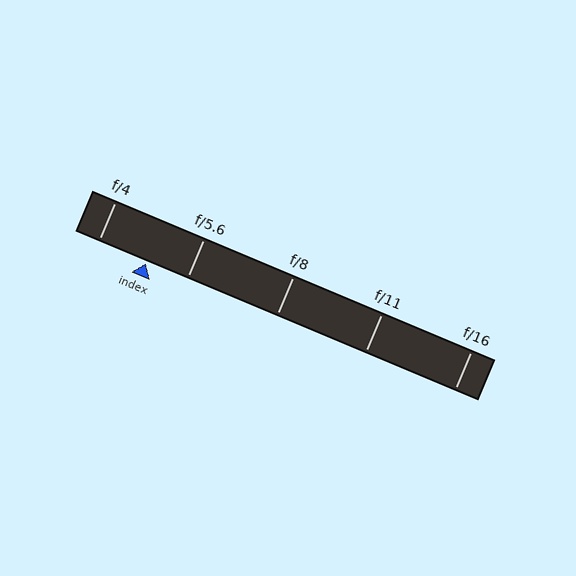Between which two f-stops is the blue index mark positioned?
The index mark is between f/4 and f/5.6.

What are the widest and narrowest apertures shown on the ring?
The widest aperture shown is f/4 and the narrowest is f/16.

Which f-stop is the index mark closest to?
The index mark is closest to f/5.6.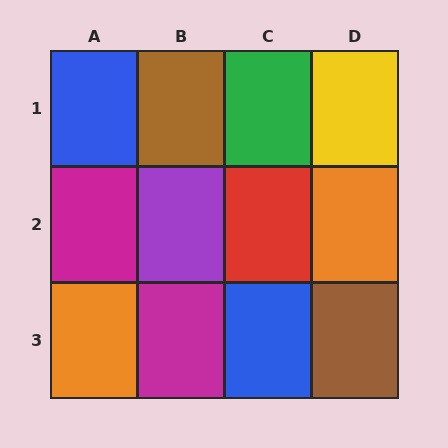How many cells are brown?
2 cells are brown.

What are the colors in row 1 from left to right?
Blue, brown, green, yellow.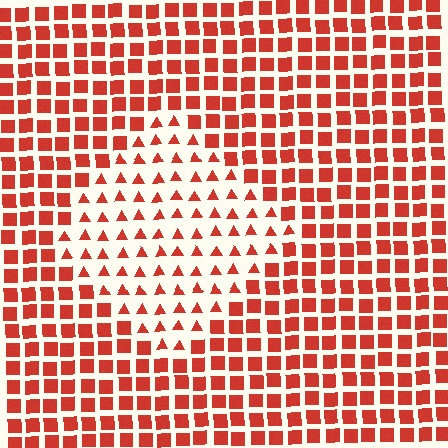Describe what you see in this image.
The image is filled with small red elements arranged in a uniform grid. A diamond-shaped region contains triangles, while the surrounding area contains squares. The boundary is defined purely by the change in element shape.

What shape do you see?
I see a diamond.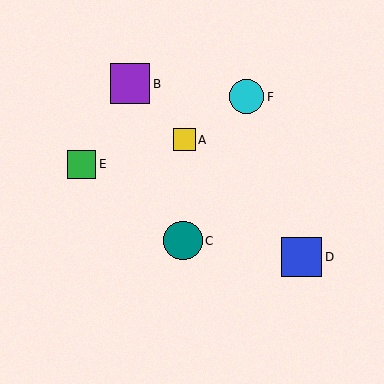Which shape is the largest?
The blue square (labeled D) is the largest.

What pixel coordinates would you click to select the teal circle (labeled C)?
Click at (183, 241) to select the teal circle C.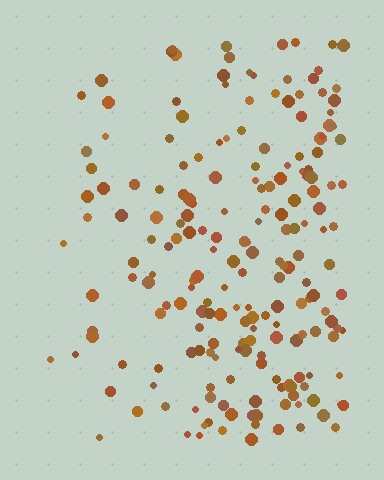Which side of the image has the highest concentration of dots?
The right.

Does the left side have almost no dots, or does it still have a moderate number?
Still a moderate number, just noticeably fewer than the right.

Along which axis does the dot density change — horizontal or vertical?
Horizontal.